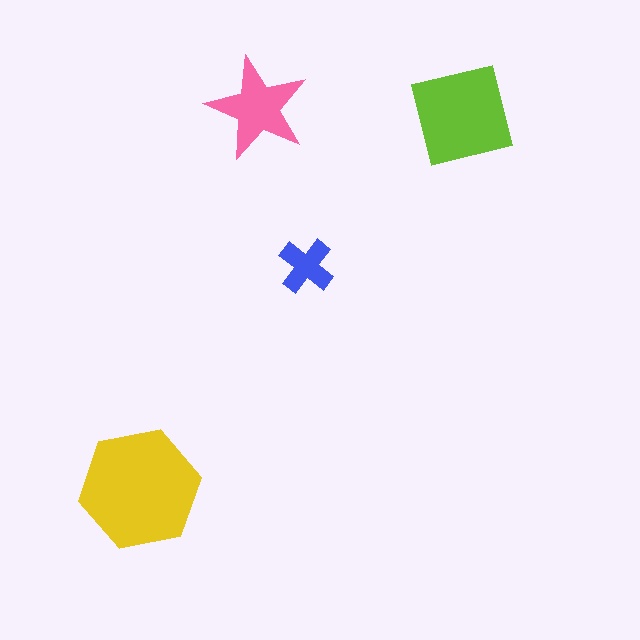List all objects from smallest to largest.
The blue cross, the pink star, the lime square, the yellow hexagon.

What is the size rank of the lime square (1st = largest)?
2nd.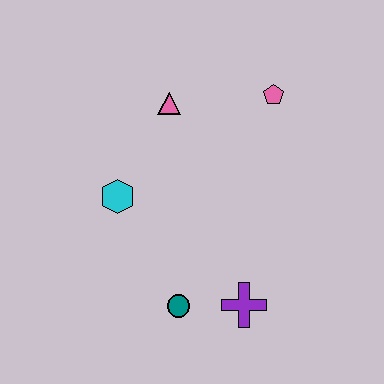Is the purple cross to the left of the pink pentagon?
Yes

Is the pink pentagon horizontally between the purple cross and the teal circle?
No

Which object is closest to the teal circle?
The purple cross is closest to the teal circle.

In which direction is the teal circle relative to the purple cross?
The teal circle is to the left of the purple cross.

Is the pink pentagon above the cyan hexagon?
Yes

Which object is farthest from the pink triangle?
The purple cross is farthest from the pink triangle.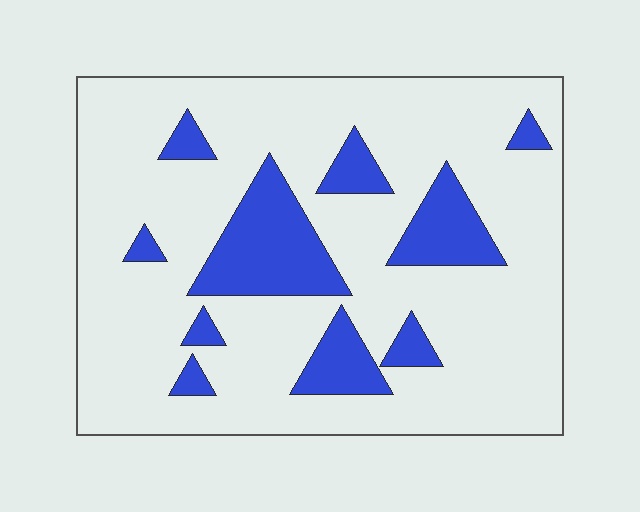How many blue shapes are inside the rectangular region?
10.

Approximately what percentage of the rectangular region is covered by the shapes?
Approximately 20%.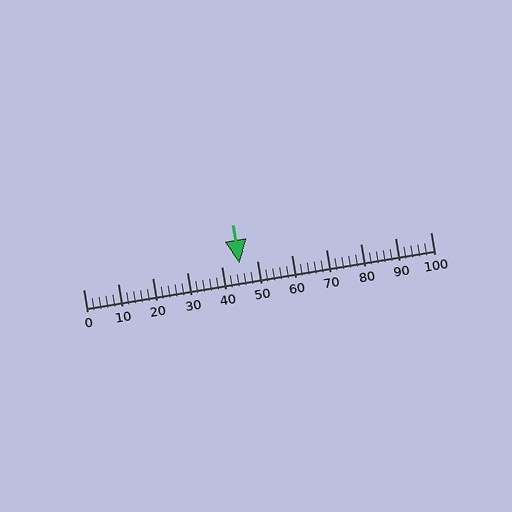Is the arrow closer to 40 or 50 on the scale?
The arrow is closer to 50.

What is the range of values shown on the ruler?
The ruler shows values from 0 to 100.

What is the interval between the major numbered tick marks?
The major tick marks are spaced 10 units apart.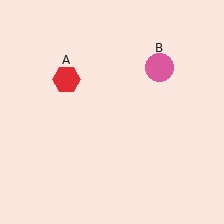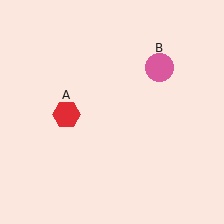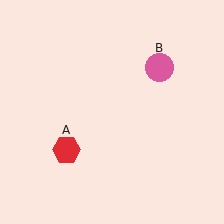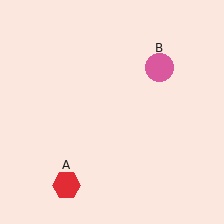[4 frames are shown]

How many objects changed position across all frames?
1 object changed position: red hexagon (object A).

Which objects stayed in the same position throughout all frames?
Pink circle (object B) remained stationary.